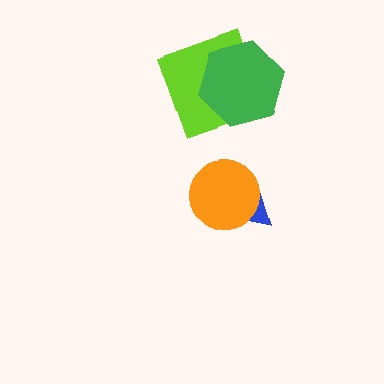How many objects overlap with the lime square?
1 object overlaps with the lime square.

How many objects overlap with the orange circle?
1 object overlaps with the orange circle.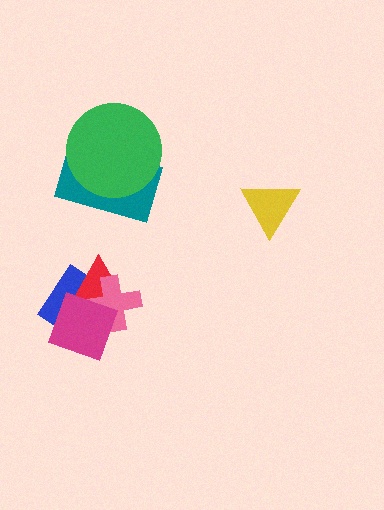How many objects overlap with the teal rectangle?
1 object overlaps with the teal rectangle.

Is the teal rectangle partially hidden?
Yes, it is partially covered by another shape.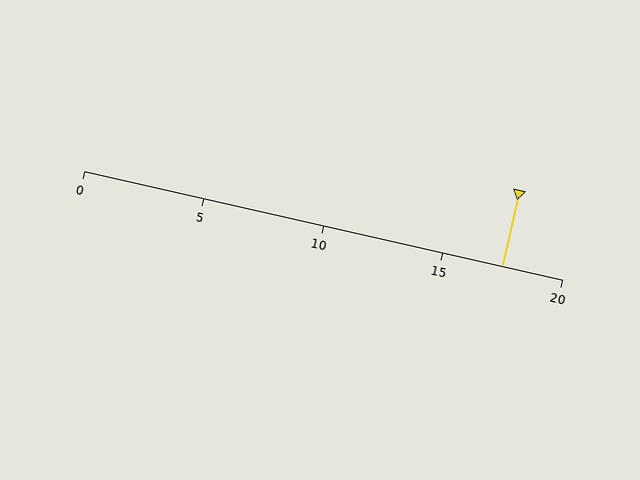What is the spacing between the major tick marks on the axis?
The major ticks are spaced 5 apart.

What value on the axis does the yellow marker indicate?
The marker indicates approximately 17.5.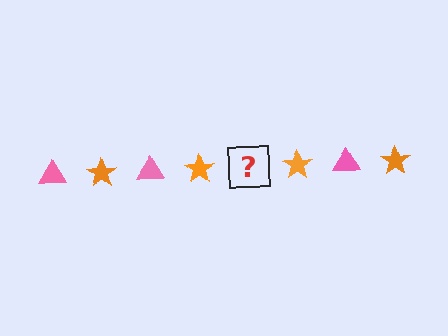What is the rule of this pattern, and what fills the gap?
The rule is that the pattern alternates between pink triangle and orange star. The gap should be filled with a pink triangle.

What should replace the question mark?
The question mark should be replaced with a pink triangle.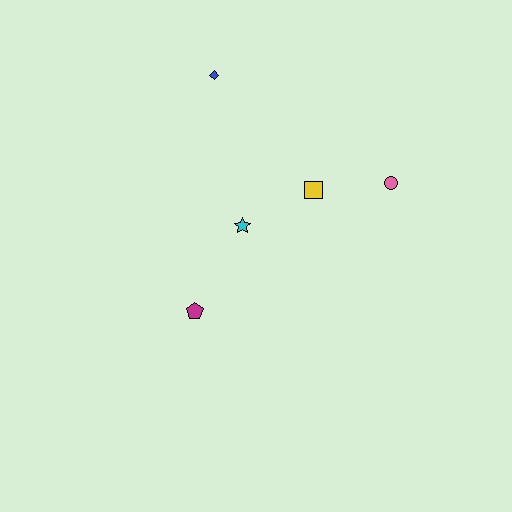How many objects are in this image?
There are 5 objects.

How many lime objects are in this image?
There are no lime objects.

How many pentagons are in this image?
There is 1 pentagon.